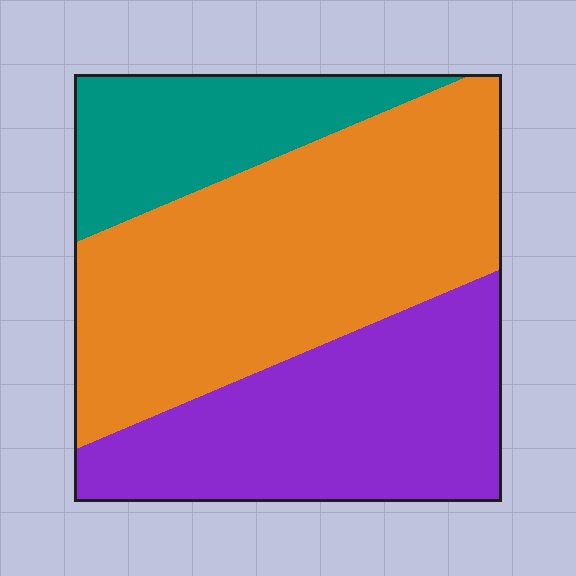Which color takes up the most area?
Orange, at roughly 50%.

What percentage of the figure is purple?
Purple takes up between a third and a half of the figure.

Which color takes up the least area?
Teal, at roughly 20%.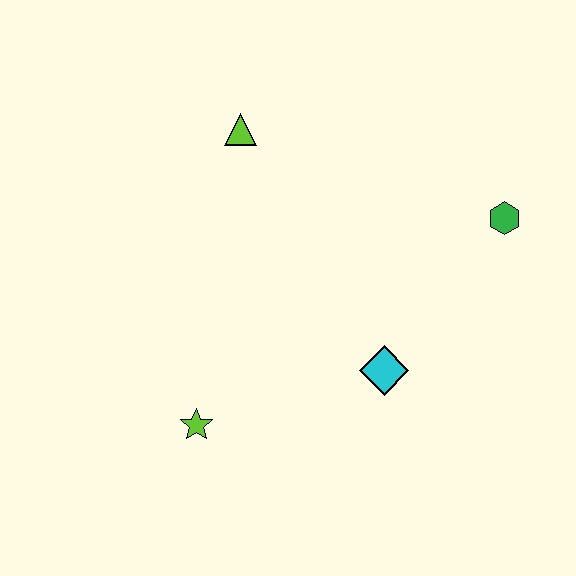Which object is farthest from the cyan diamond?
The lime triangle is farthest from the cyan diamond.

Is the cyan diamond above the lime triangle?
No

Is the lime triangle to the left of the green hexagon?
Yes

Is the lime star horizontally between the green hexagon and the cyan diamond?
No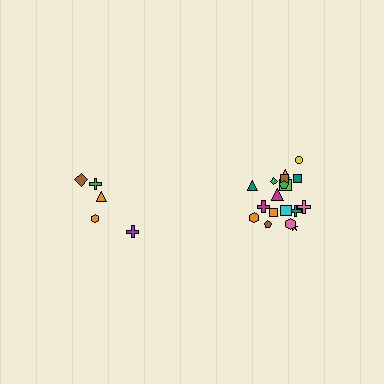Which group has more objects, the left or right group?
The right group.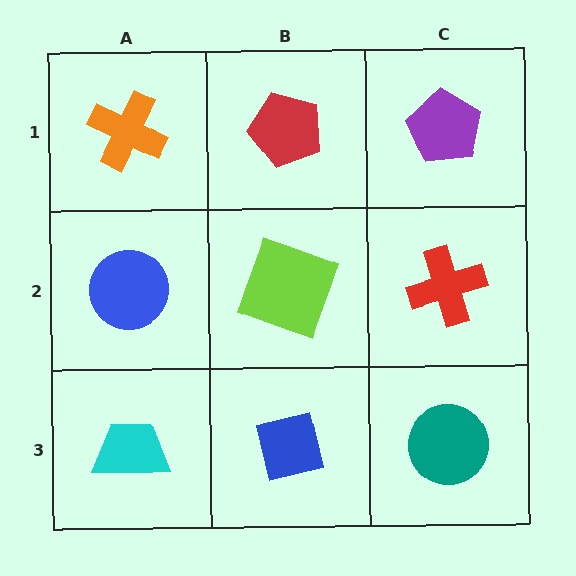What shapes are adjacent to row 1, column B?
A lime square (row 2, column B), an orange cross (row 1, column A), a purple pentagon (row 1, column C).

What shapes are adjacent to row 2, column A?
An orange cross (row 1, column A), a cyan trapezoid (row 3, column A), a lime square (row 2, column B).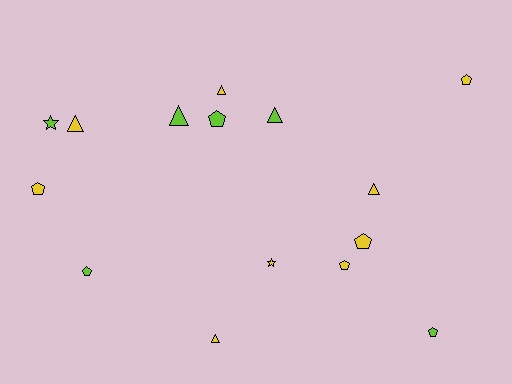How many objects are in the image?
There are 15 objects.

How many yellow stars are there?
There is 1 yellow star.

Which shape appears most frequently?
Pentagon, with 7 objects.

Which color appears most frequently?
Yellow, with 9 objects.